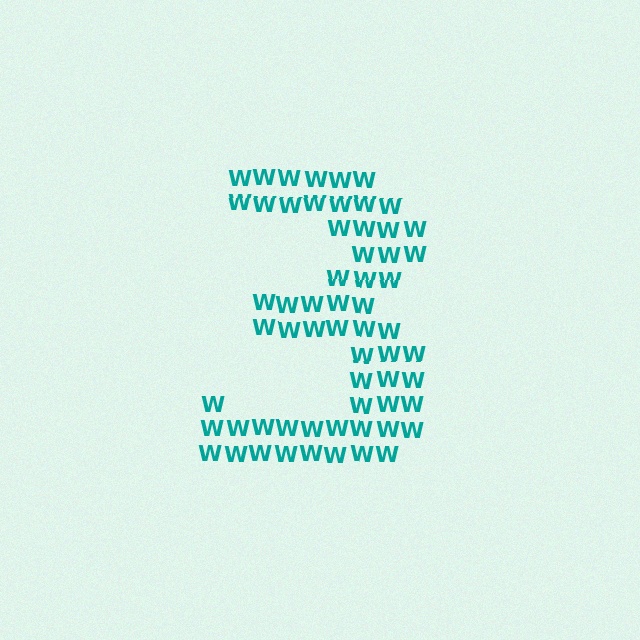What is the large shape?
The large shape is the digit 3.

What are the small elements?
The small elements are letter W's.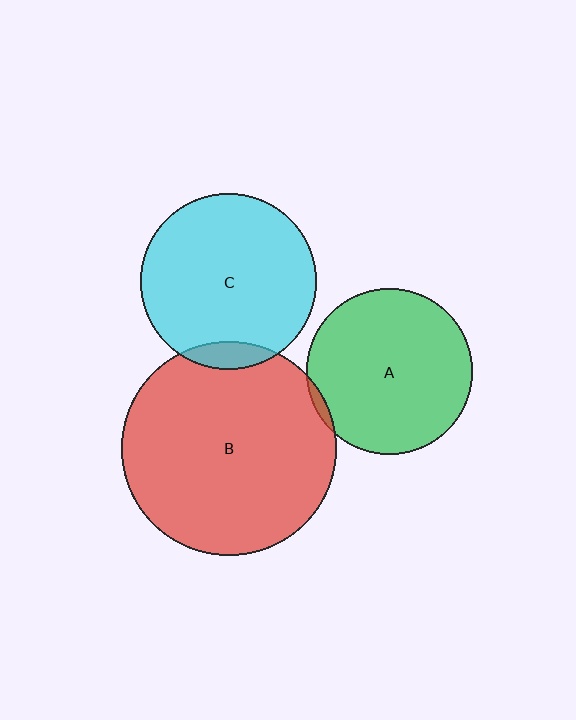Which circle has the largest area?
Circle B (red).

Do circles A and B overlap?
Yes.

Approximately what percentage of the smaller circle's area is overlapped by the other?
Approximately 5%.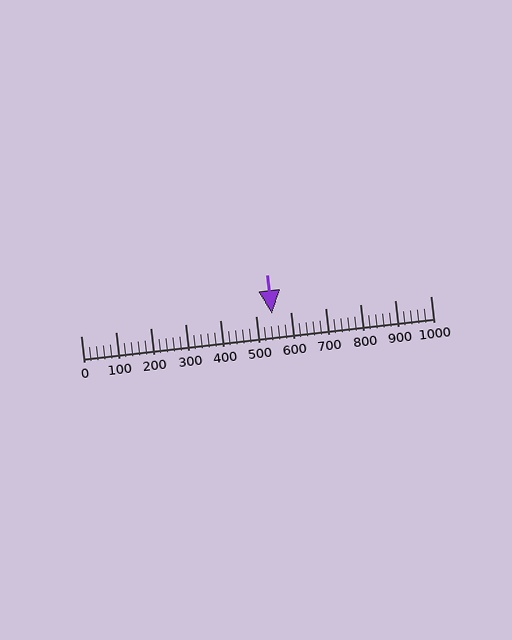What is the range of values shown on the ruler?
The ruler shows values from 0 to 1000.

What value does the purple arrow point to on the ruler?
The purple arrow points to approximately 548.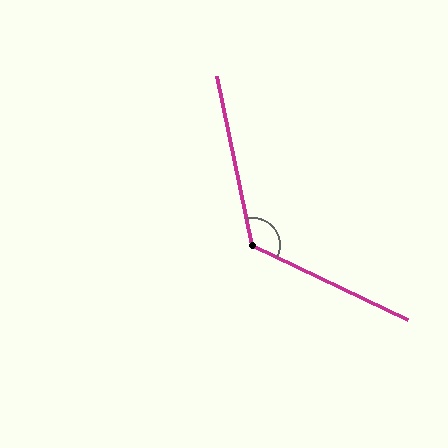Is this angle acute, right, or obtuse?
It is obtuse.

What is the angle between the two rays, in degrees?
Approximately 128 degrees.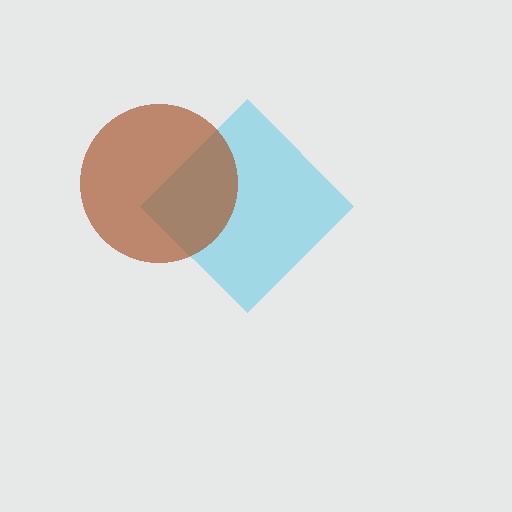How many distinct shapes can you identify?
There are 2 distinct shapes: a cyan diamond, a brown circle.